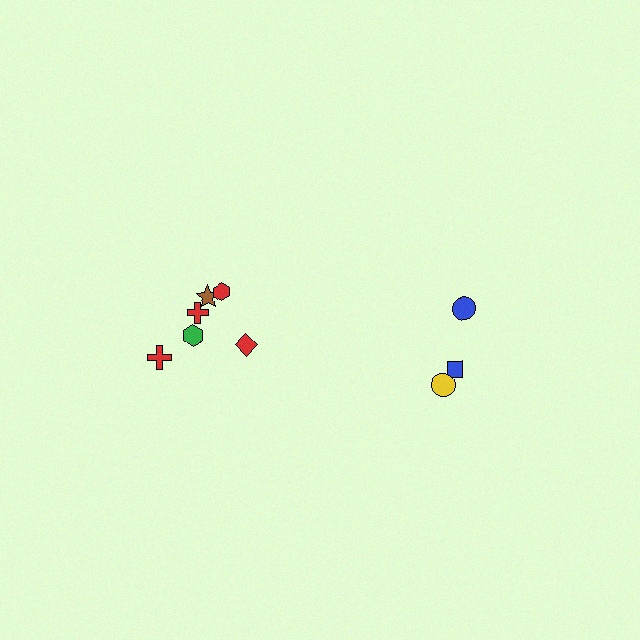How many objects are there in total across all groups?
There are 9 objects.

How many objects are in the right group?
There are 3 objects.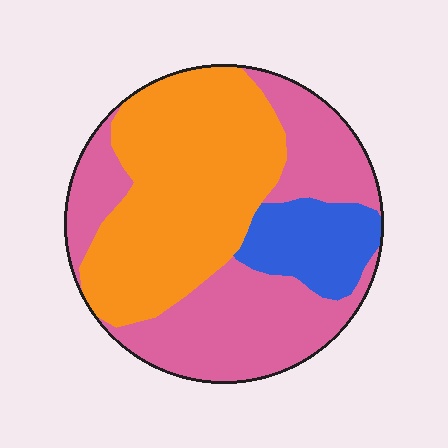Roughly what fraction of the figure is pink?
Pink covers 43% of the figure.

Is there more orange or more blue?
Orange.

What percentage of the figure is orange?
Orange takes up between a quarter and a half of the figure.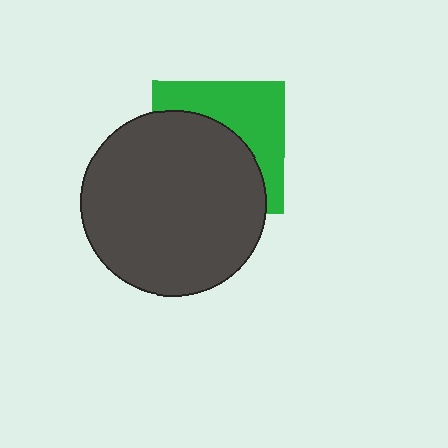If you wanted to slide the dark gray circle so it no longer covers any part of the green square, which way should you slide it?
Slide it toward the lower-left — that is the most direct way to separate the two shapes.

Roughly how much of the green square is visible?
A small part of it is visible (roughly 42%).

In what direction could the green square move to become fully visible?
The green square could move toward the upper-right. That would shift it out from behind the dark gray circle entirely.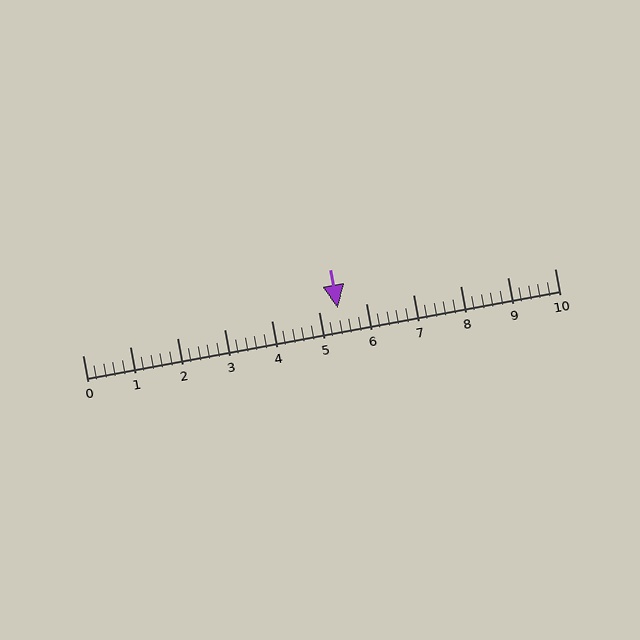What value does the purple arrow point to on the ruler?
The purple arrow points to approximately 5.4.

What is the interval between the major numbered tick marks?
The major tick marks are spaced 1 units apart.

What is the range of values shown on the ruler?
The ruler shows values from 0 to 10.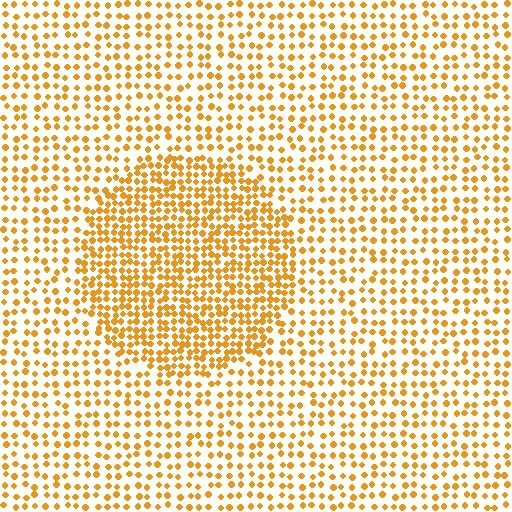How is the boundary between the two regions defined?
The boundary is defined by a change in element density (approximately 1.9x ratio). All elements are the same color, size, and shape.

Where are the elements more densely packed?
The elements are more densely packed inside the circle boundary.